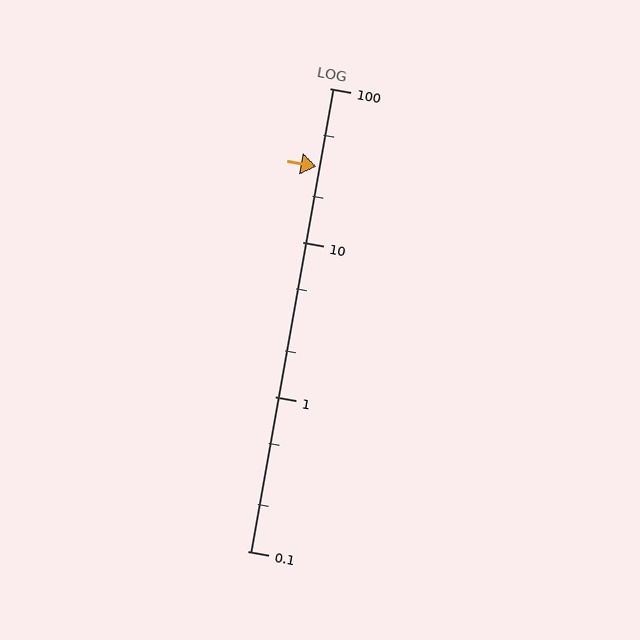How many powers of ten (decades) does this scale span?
The scale spans 3 decades, from 0.1 to 100.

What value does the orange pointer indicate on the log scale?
The pointer indicates approximately 31.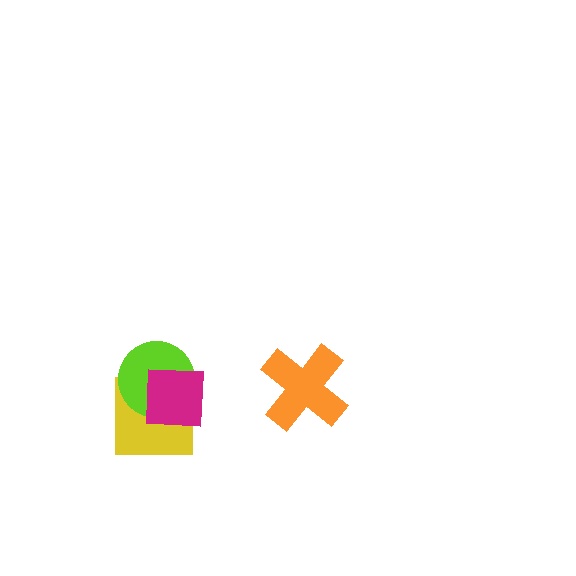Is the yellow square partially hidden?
Yes, it is partially covered by another shape.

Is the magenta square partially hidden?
No, no other shape covers it.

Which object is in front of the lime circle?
The magenta square is in front of the lime circle.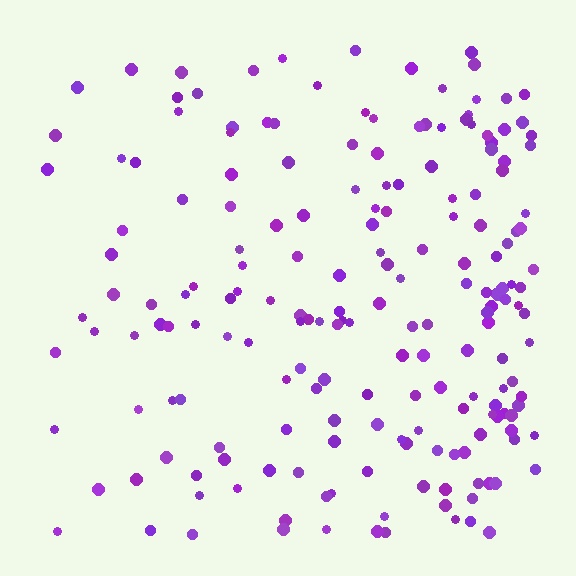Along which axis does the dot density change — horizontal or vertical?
Horizontal.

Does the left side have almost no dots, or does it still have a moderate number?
Still a moderate number, just noticeably fewer than the right.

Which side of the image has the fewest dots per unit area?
The left.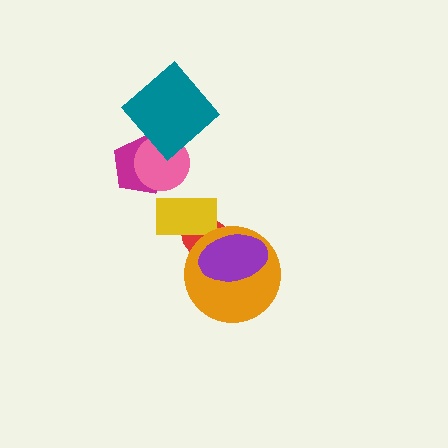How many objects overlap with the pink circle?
2 objects overlap with the pink circle.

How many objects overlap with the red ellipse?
3 objects overlap with the red ellipse.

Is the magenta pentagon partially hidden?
Yes, it is partially covered by another shape.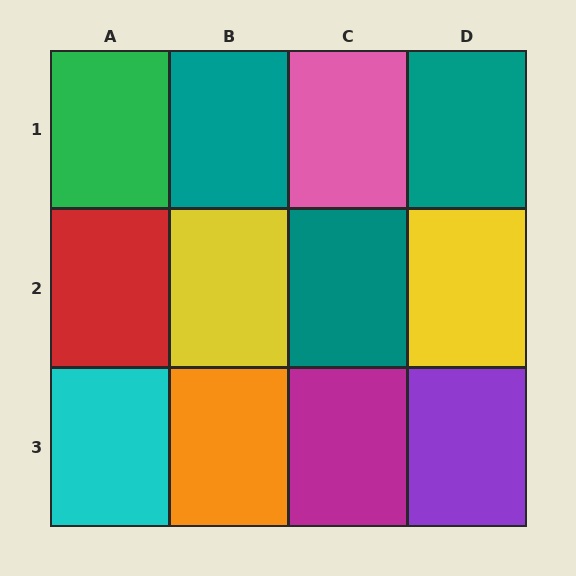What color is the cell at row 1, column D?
Teal.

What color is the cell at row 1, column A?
Green.